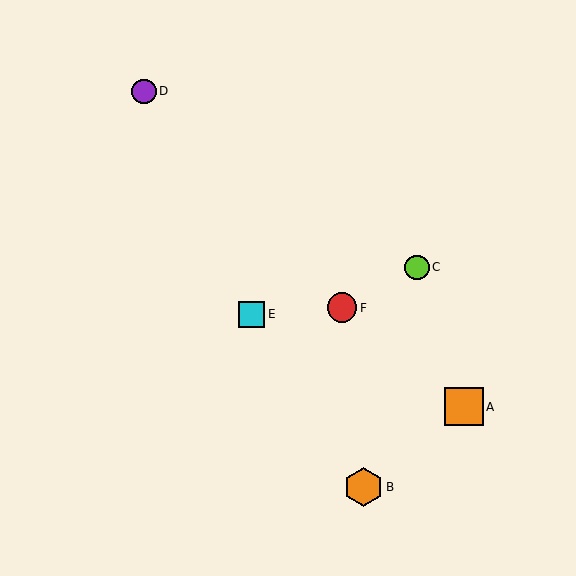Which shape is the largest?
The orange hexagon (labeled B) is the largest.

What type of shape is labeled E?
Shape E is a cyan square.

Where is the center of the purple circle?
The center of the purple circle is at (144, 91).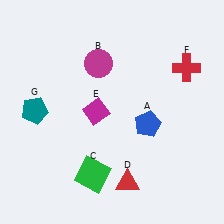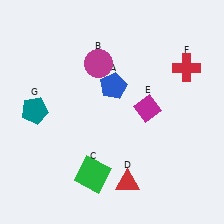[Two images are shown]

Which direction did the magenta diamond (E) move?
The magenta diamond (E) moved right.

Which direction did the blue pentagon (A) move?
The blue pentagon (A) moved up.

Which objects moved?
The objects that moved are: the blue pentagon (A), the magenta diamond (E).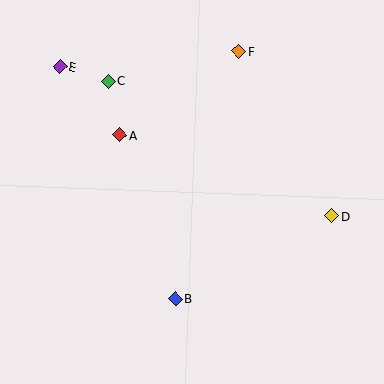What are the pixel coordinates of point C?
Point C is at (108, 81).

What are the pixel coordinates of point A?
Point A is at (120, 135).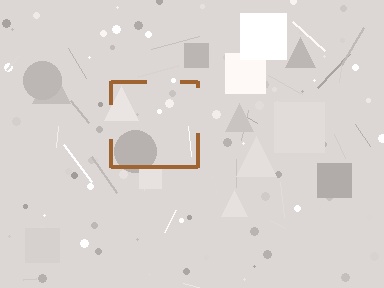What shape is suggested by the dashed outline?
The dashed outline suggests a square.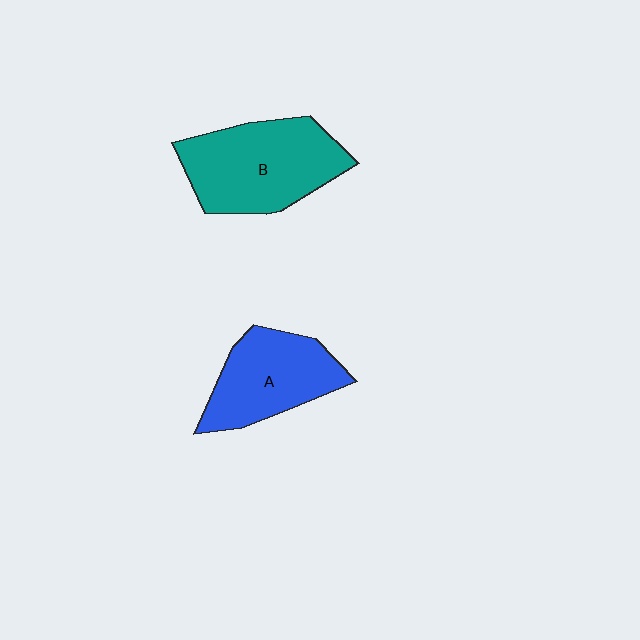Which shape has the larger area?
Shape B (teal).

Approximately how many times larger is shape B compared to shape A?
Approximately 1.3 times.